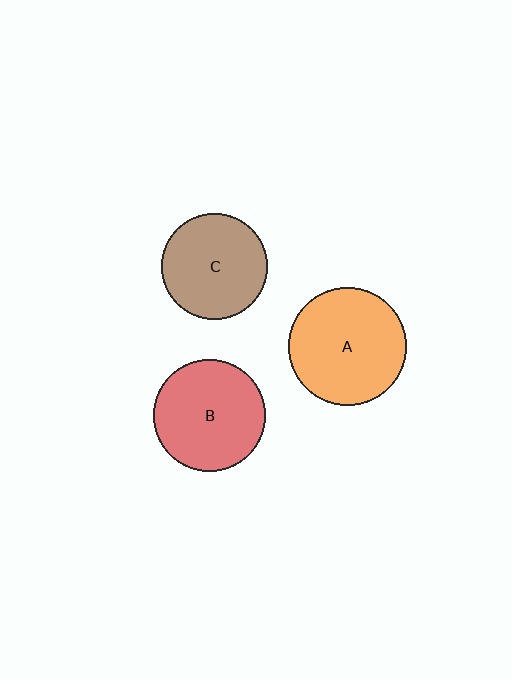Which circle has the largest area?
Circle A (orange).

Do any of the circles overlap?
No, none of the circles overlap.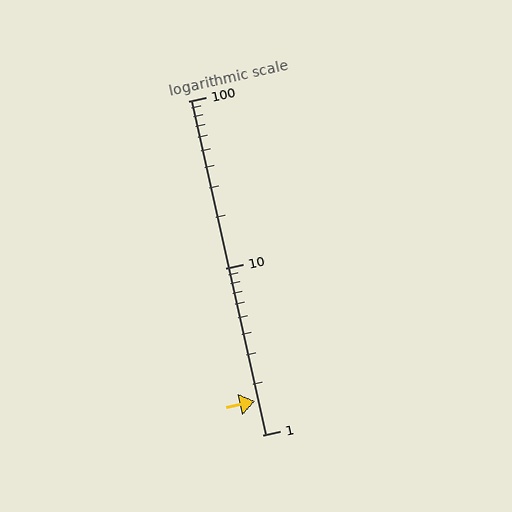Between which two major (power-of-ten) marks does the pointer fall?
The pointer is between 1 and 10.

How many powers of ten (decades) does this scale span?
The scale spans 2 decades, from 1 to 100.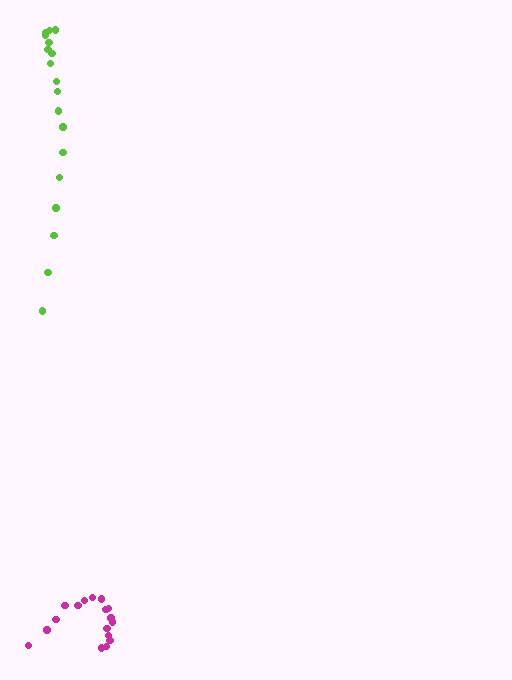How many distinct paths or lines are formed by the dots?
There are 2 distinct paths.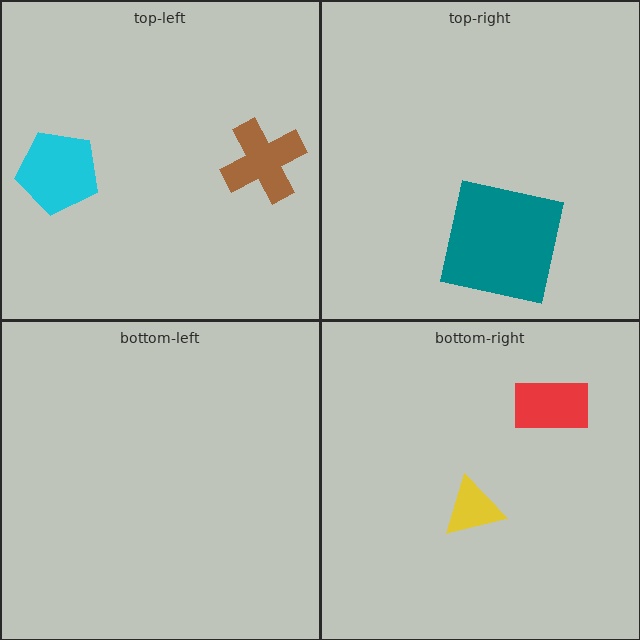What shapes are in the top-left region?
The cyan pentagon, the brown cross.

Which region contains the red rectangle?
The bottom-right region.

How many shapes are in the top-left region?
2.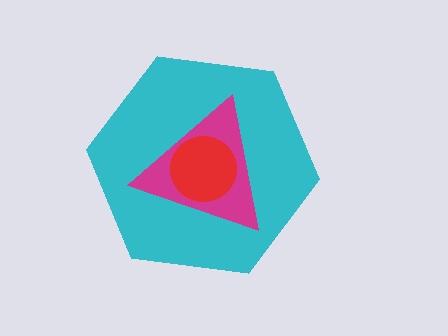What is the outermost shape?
The cyan hexagon.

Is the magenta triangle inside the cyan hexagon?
Yes.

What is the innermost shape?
The red circle.